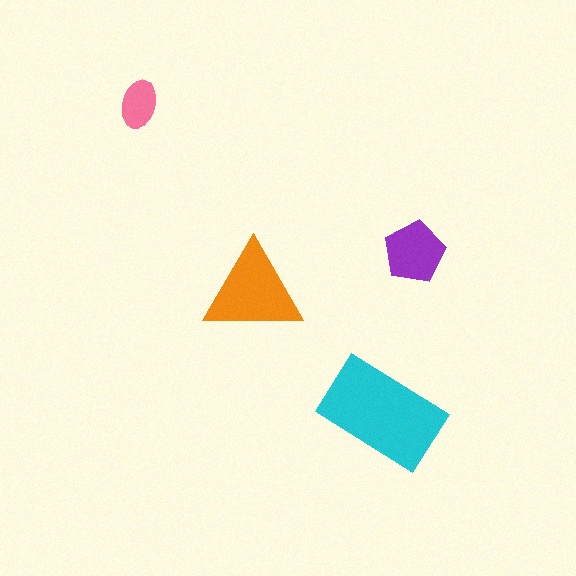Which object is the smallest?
The pink ellipse.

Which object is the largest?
The cyan rectangle.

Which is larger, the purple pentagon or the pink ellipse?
The purple pentagon.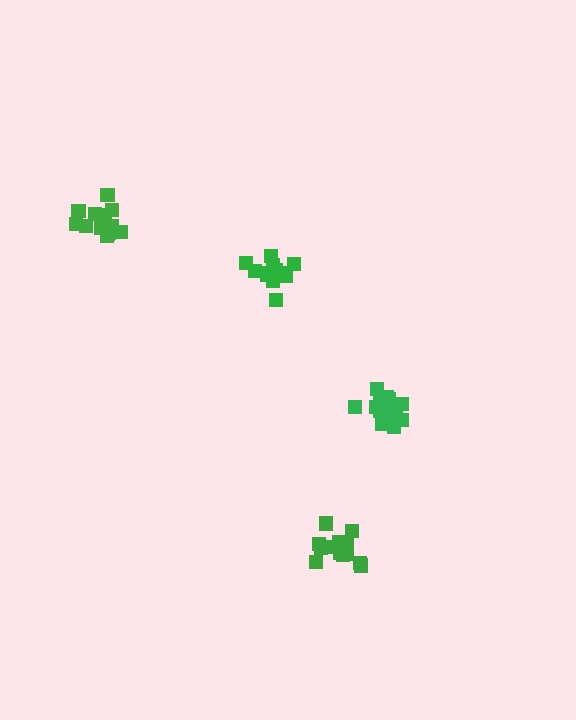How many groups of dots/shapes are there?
There are 4 groups.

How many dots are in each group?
Group 1: 16 dots, Group 2: 19 dots, Group 3: 14 dots, Group 4: 20 dots (69 total).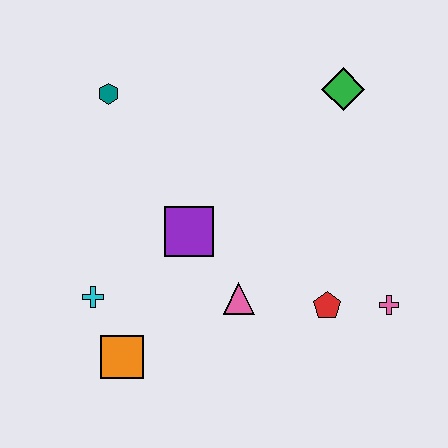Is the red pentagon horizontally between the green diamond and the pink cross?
No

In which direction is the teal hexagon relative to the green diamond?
The teal hexagon is to the left of the green diamond.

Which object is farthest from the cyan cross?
The green diamond is farthest from the cyan cross.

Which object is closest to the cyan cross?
The orange square is closest to the cyan cross.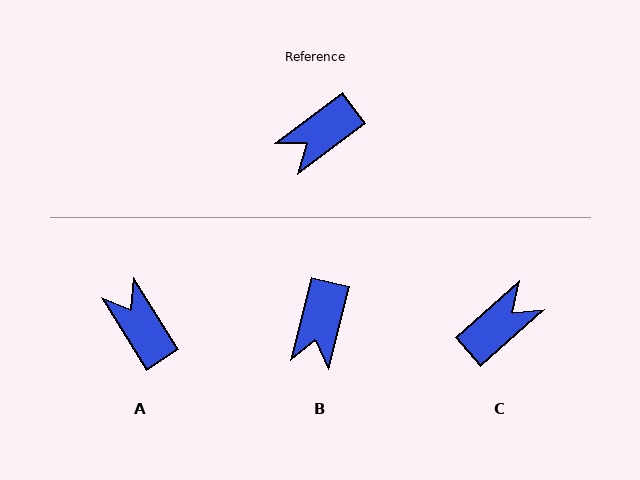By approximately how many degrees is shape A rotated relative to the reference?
Approximately 95 degrees clockwise.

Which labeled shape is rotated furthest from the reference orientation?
C, about 175 degrees away.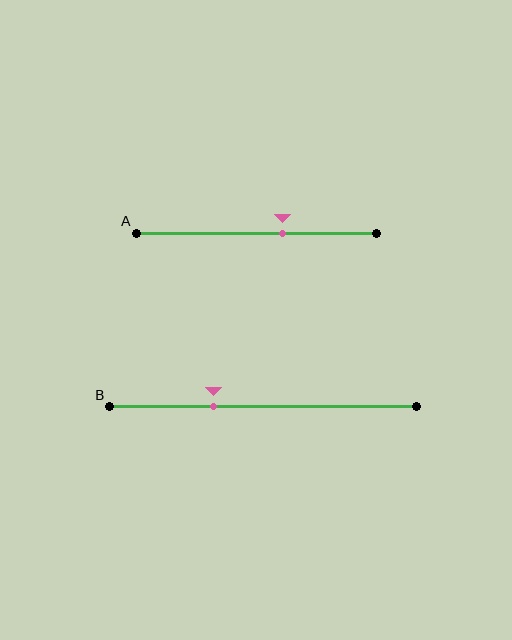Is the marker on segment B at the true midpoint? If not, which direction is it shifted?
No, the marker on segment B is shifted to the left by about 16% of the segment length.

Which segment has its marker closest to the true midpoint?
Segment A has its marker closest to the true midpoint.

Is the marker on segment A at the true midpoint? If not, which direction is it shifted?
No, the marker on segment A is shifted to the right by about 11% of the segment length.